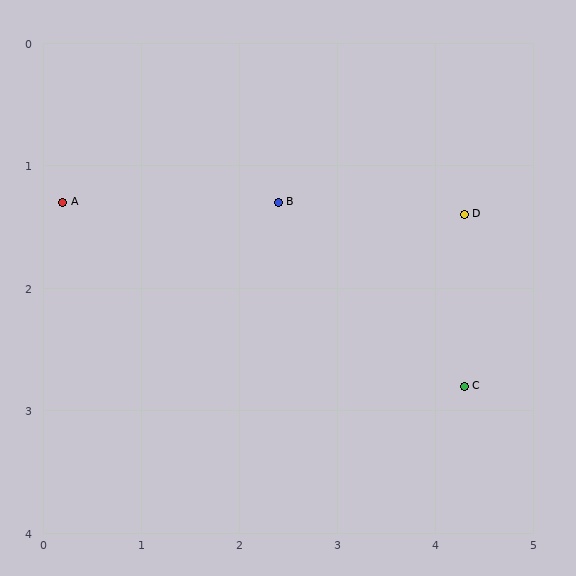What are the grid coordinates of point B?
Point B is at approximately (2.4, 1.3).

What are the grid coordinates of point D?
Point D is at approximately (4.3, 1.4).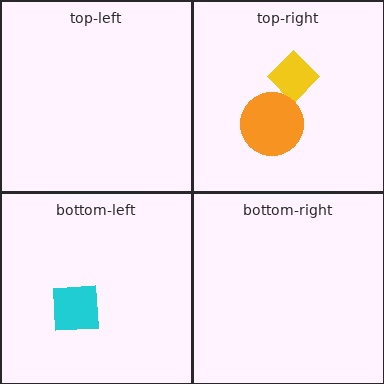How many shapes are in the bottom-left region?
1.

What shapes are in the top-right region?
The yellow diamond, the orange circle.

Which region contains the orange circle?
The top-right region.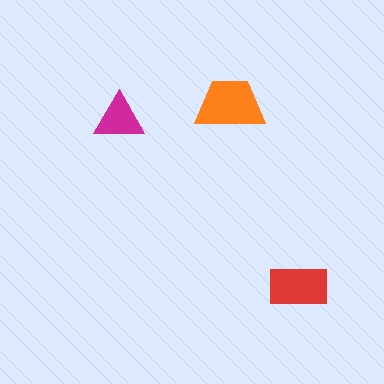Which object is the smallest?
The magenta triangle.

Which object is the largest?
The orange trapezoid.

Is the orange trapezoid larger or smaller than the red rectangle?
Larger.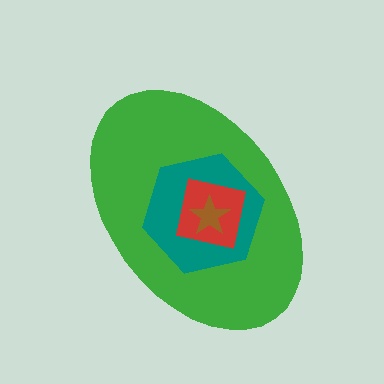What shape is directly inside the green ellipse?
The teal hexagon.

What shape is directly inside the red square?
The brown star.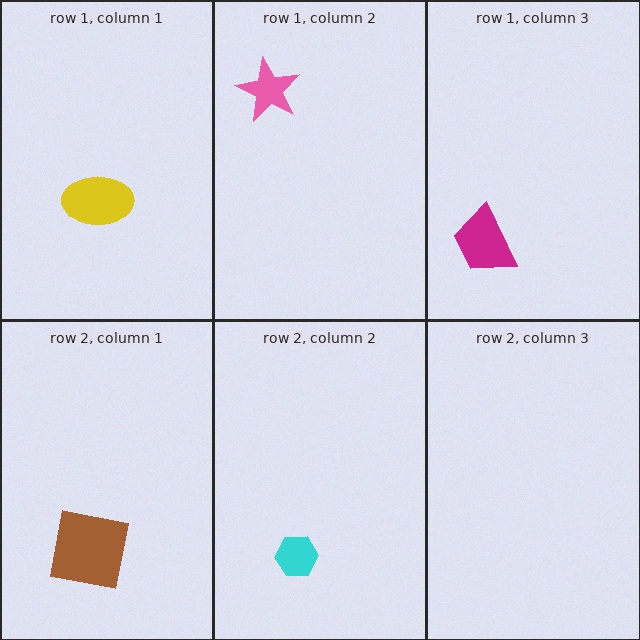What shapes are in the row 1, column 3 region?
The magenta trapezoid.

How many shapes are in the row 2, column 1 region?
1.